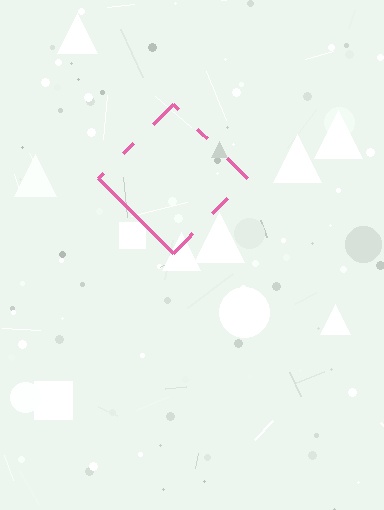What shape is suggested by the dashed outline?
The dashed outline suggests a diamond.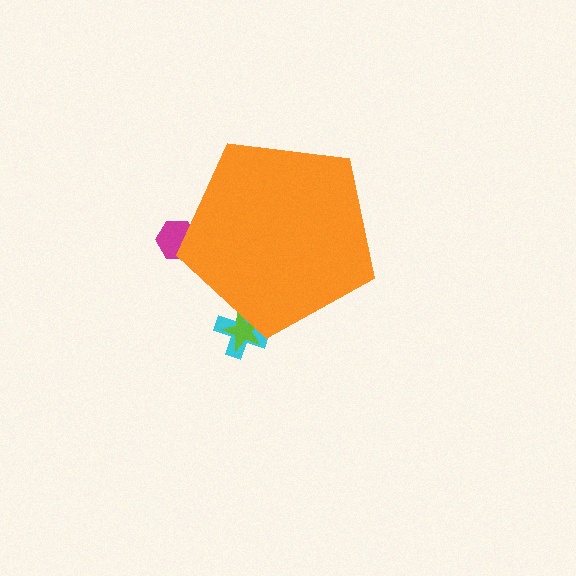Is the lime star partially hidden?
Yes, the lime star is partially hidden behind the orange pentagon.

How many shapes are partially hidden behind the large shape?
3 shapes are partially hidden.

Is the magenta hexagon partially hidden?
Yes, the magenta hexagon is partially hidden behind the orange pentagon.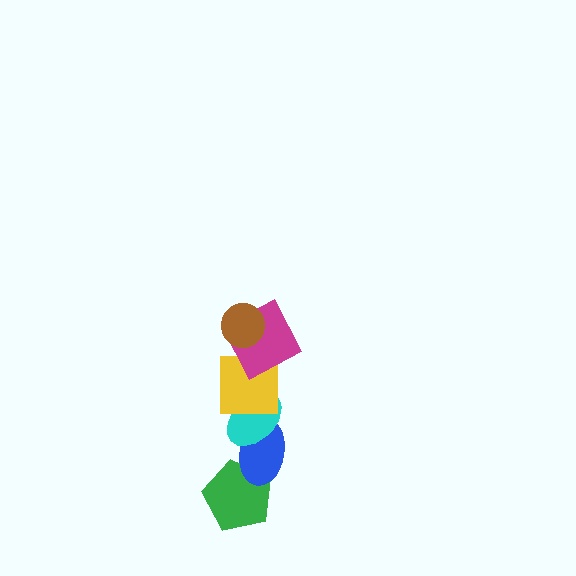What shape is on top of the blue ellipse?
The cyan ellipse is on top of the blue ellipse.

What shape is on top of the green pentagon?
The blue ellipse is on top of the green pentagon.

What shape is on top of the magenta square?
The brown circle is on top of the magenta square.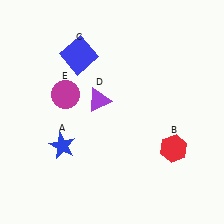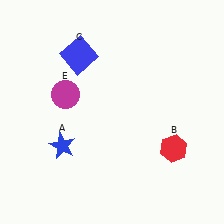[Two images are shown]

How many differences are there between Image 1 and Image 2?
There is 1 difference between the two images.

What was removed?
The purple triangle (D) was removed in Image 2.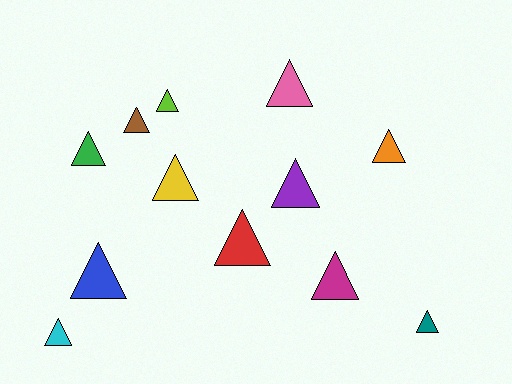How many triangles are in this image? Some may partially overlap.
There are 12 triangles.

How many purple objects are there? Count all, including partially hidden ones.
There is 1 purple object.